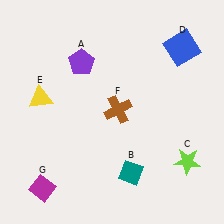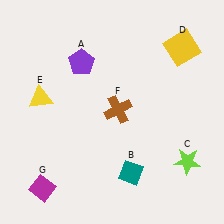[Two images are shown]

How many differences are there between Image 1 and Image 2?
There is 1 difference between the two images.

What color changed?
The square (D) changed from blue in Image 1 to yellow in Image 2.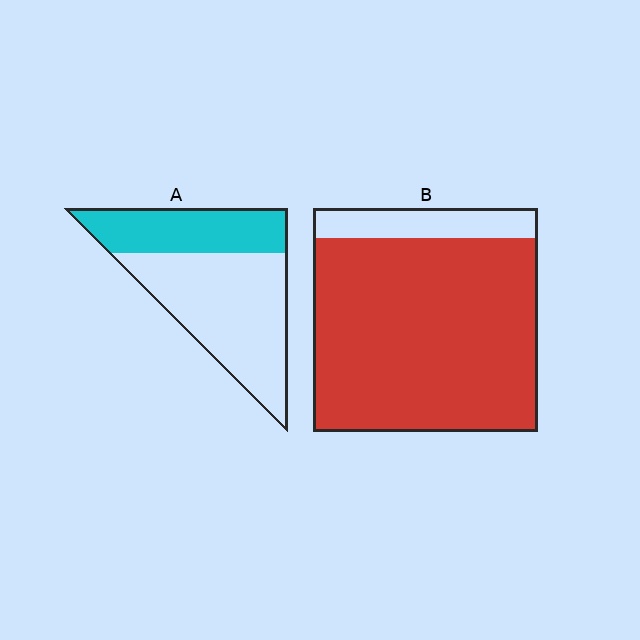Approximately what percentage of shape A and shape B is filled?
A is approximately 35% and B is approximately 85%.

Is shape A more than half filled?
No.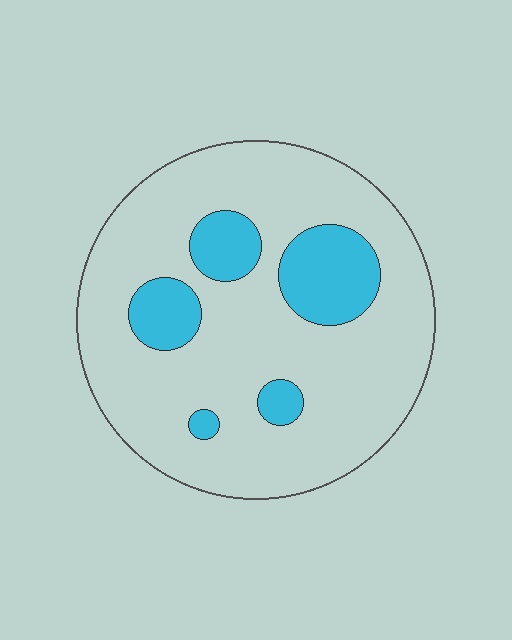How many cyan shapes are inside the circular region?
5.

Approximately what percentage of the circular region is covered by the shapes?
Approximately 20%.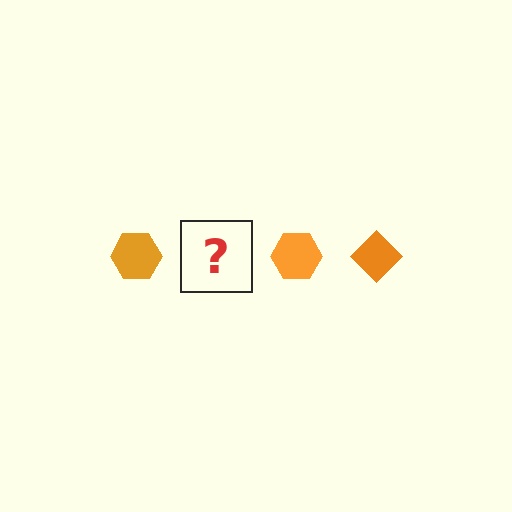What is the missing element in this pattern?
The missing element is an orange diamond.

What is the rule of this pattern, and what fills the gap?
The rule is that the pattern cycles through hexagon, diamond shapes in orange. The gap should be filled with an orange diamond.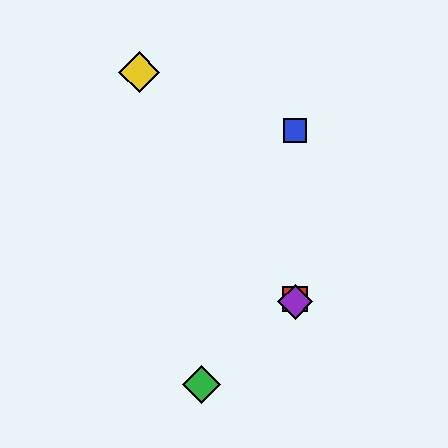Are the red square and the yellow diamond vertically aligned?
No, the red square is at x≈295 and the yellow diamond is at x≈139.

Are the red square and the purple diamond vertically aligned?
Yes, both are at x≈295.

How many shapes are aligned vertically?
3 shapes (the red square, the blue square, the purple diamond) are aligned vertically.